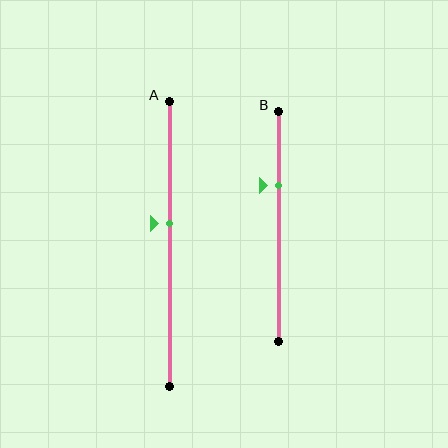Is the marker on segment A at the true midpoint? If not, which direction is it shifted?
No, the marker on segment A is shifted upward by about 7% of the segment length.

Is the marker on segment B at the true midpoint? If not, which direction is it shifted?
No, the marker on segment B is shifted upward by about 18% of the segment length.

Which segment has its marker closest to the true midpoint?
Segment A has its marker closest to the true midpoint.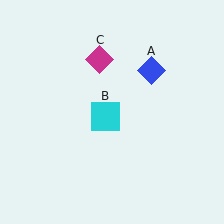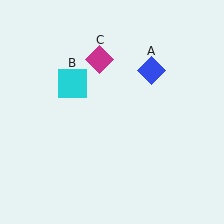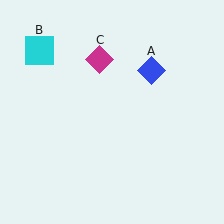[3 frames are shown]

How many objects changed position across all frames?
1 object changed position: cyan square (object B).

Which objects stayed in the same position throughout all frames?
Blue diamond (object A) and magenta diamond (object C) remained stationary.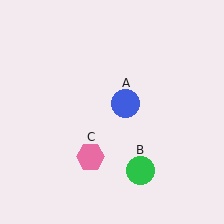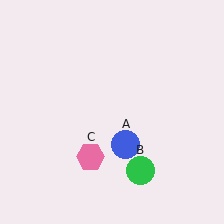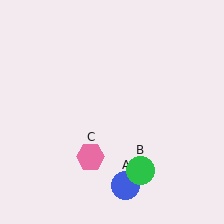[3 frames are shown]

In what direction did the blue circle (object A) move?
The blue circle (object A) moved down.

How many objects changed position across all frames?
1 object changed position: blue circle (object A).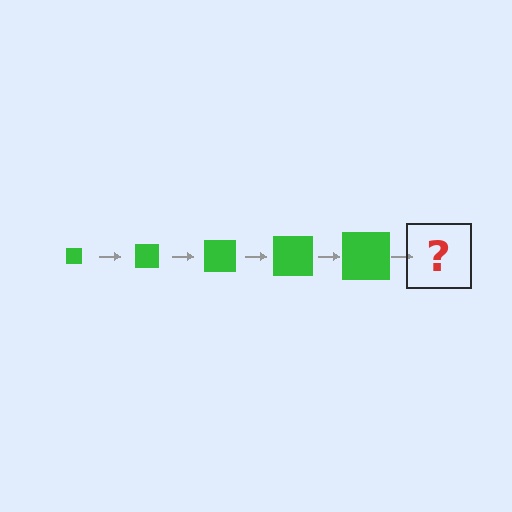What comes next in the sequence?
The next element should be a green square, larger than the previous one.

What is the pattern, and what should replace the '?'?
The pattern is that the square gets progressively larger each step. The '?' should be a green square, larger than the previous one.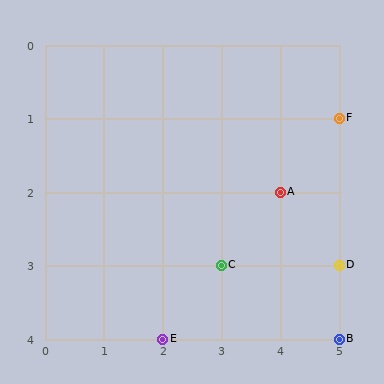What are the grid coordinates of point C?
Point C is at grid coordinates (3, 3).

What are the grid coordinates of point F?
Point F is at grid coordinates (5, 1).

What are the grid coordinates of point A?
Point A is at grid coordinates (4, 2).